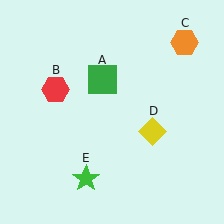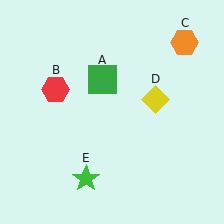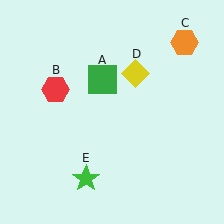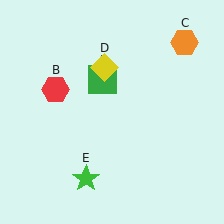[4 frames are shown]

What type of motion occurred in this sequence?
The yellow diamond (object D) rotated counterclockwise around the center of the scene.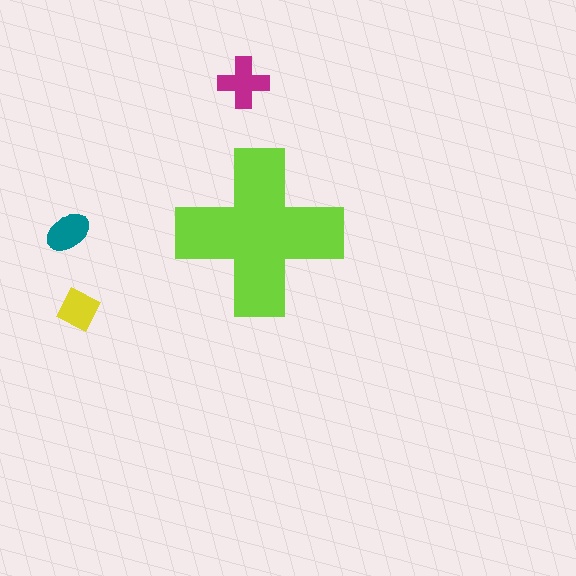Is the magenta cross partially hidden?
No, the magenta cross is fully visible.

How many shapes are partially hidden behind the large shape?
0 shapes are partially hidden.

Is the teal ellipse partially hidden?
No, the teal ellipse is fully visible.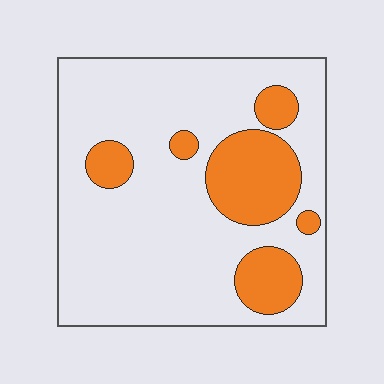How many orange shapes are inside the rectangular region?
6.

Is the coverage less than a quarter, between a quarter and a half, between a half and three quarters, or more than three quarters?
Less than a quarter.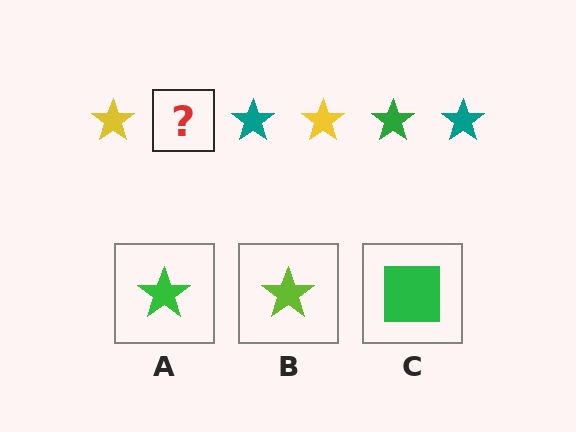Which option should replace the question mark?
Option A.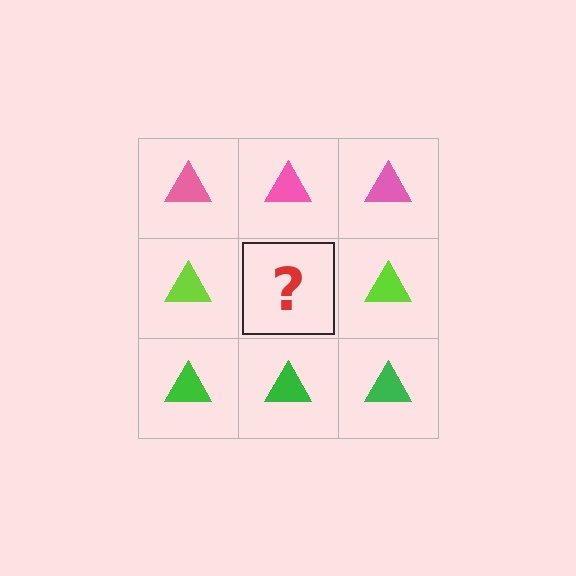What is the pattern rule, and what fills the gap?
The rule is that each row has a consistent color. The gap should be filled with a lime triangle.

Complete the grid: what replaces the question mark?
The question mark should be replaced with a lime triangle.